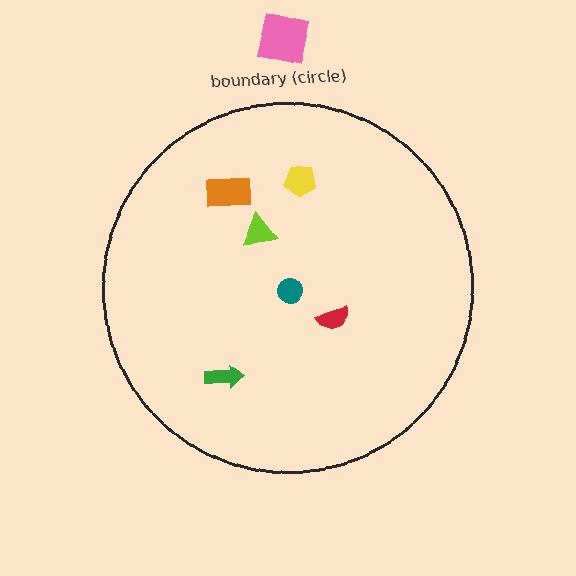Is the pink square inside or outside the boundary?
Outside.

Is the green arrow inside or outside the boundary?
Inside.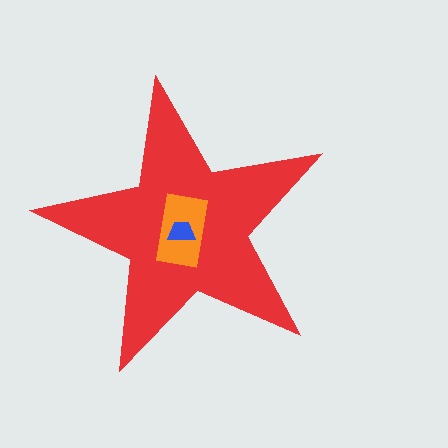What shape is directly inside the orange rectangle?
The blue trapezoid.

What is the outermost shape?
The red star.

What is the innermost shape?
The blue trapezoid.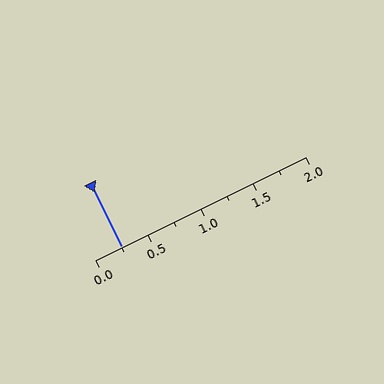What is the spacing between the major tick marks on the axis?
The major ticks are spaced 0.5 apart.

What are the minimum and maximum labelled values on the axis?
The axis runs from 0.0 to 2.0.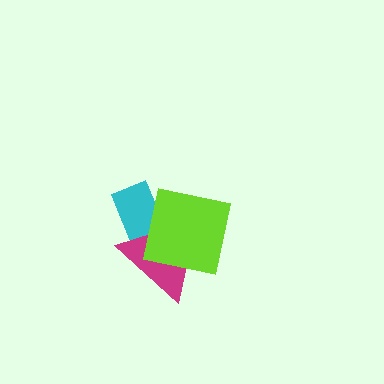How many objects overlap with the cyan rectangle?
2 objects overlap with the cyan rectangle.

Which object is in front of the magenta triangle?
The lime square is in front of the magenta triangle.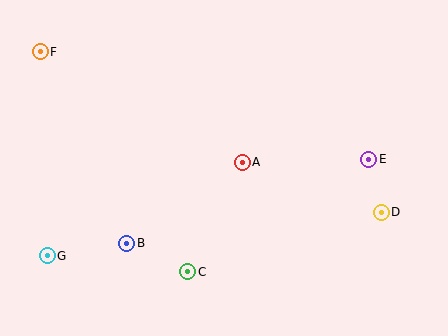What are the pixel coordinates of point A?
Point A is at (242, 162).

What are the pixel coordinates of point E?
Point E is at (369, 159).